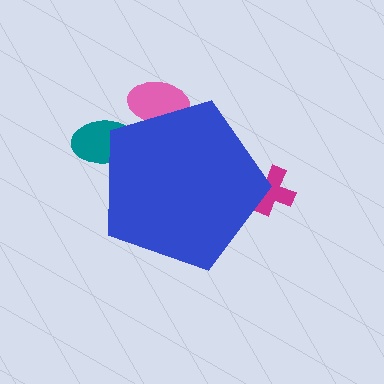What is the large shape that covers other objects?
A blue pentagon.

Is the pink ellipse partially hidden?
Yes, the pink ellipse is partially hidden behind the blue pentagon.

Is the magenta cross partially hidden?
Yes, the magenta cross is partially hidden behind the blue pentagon.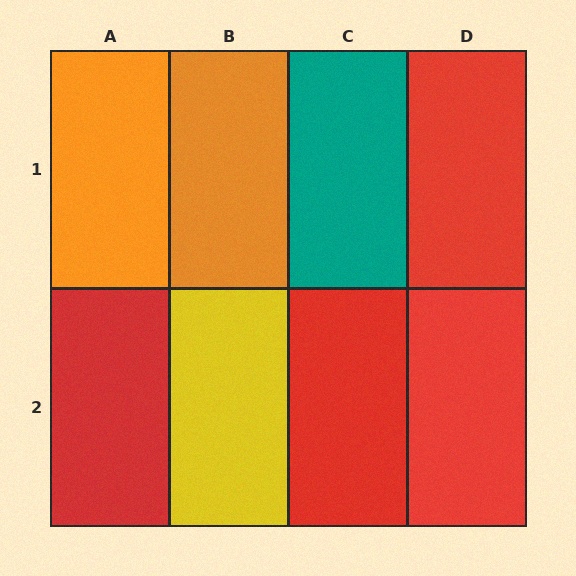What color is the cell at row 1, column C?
Teal.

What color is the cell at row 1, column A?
Orange.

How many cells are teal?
1 cell is teal.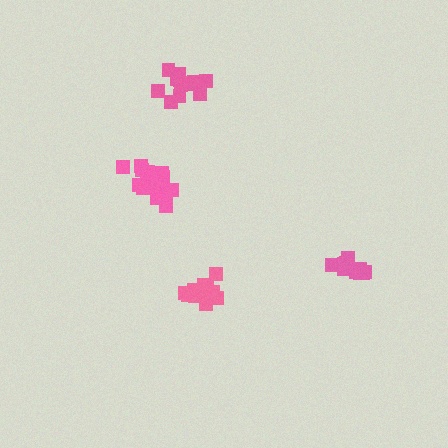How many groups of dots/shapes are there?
There are 4 groups.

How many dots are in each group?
Group 1: 19 dots, Group 2: 14 dots, Group 3: 17 dots, Group 4: 13 dots (63 total).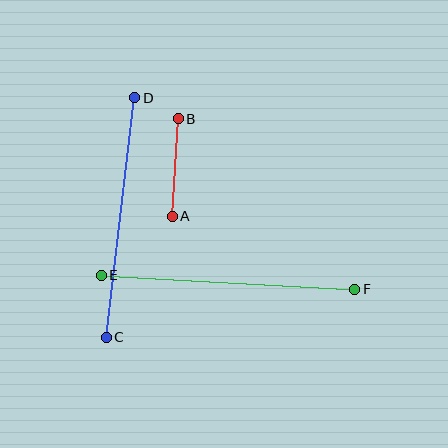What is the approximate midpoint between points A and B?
The midpoint is at approximately (175, 167) pixels.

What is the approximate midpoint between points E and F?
The midpoint is at approximately (228, 282) pixels.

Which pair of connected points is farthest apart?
Points E and F are farthest apart.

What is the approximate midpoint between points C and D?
The midpoint is at approximately (120, 218) pixels.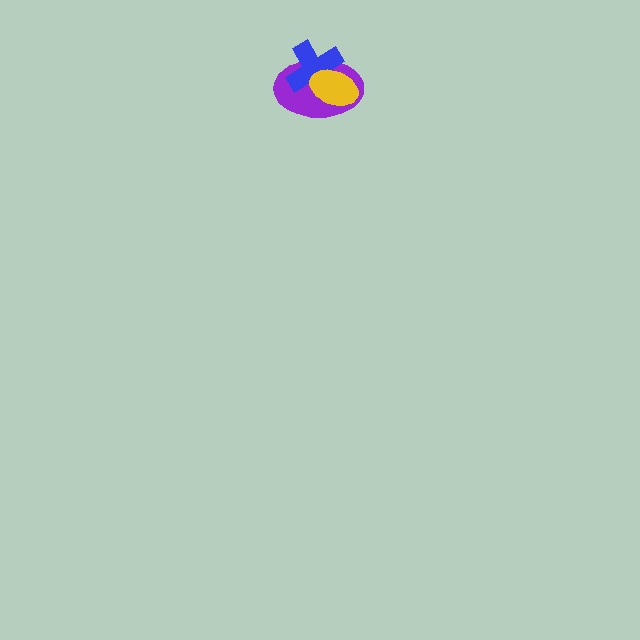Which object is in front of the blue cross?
The yellow ellipse is in front of the blue cross.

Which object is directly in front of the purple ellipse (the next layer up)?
The blue cross is directly in front of the purple ellipse.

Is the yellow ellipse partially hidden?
No, no other shape covers it.